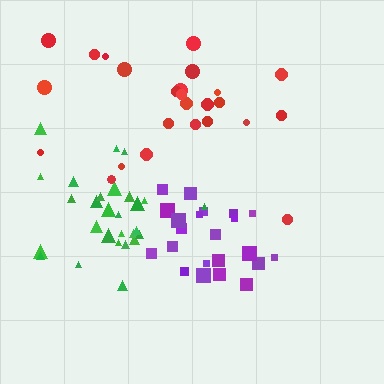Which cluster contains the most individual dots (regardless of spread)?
Green (28).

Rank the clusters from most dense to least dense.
purple, green, red.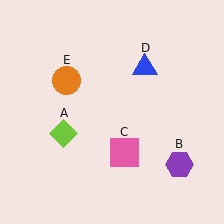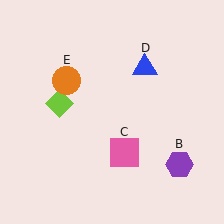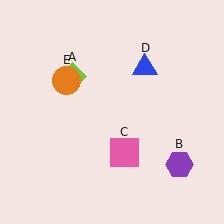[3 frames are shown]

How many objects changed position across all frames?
1 object changed position: lime diamond (object A).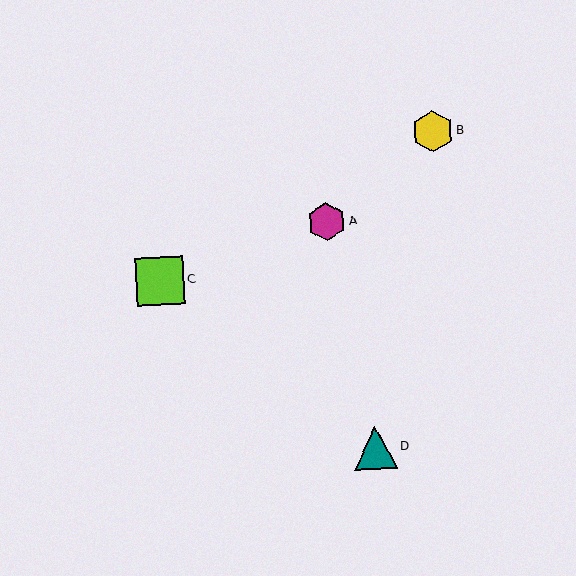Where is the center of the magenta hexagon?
The center of the magenta hexagon is at (327, 222).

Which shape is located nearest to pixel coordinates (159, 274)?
The lime square (labeled C) at (160, 281) is nearest to that location.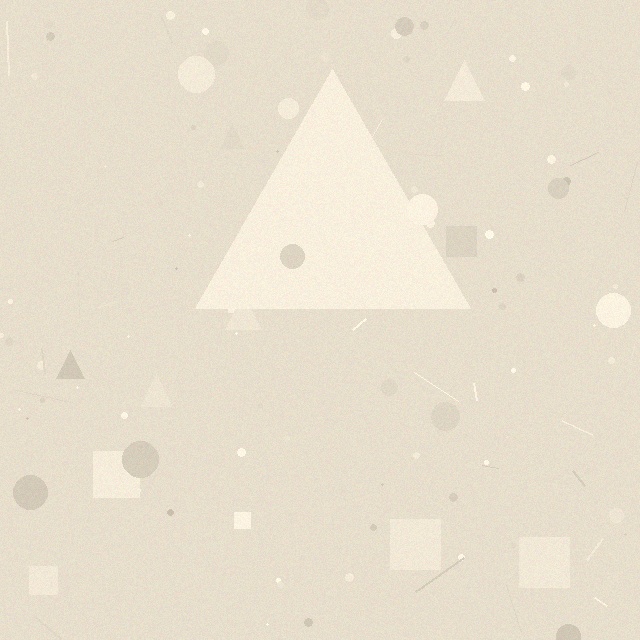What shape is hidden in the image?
A triangle is hidden in the image.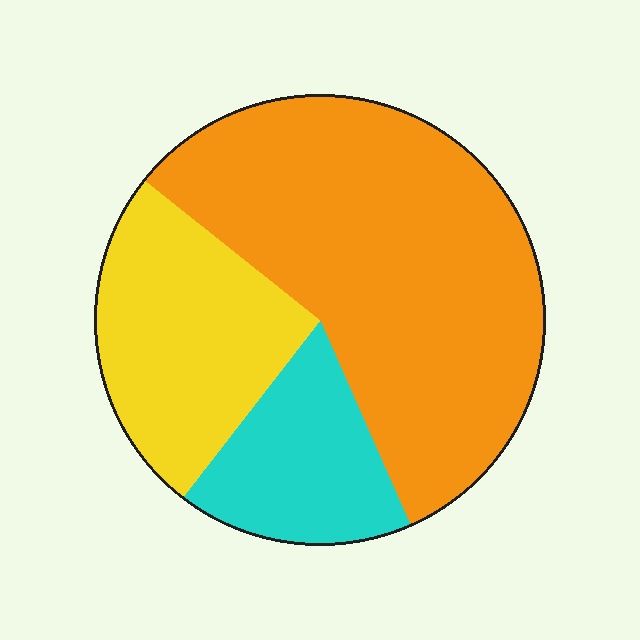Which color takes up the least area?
Cyan, at roughly 15%.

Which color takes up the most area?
Orange, at roughly 60%.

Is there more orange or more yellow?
Orange.